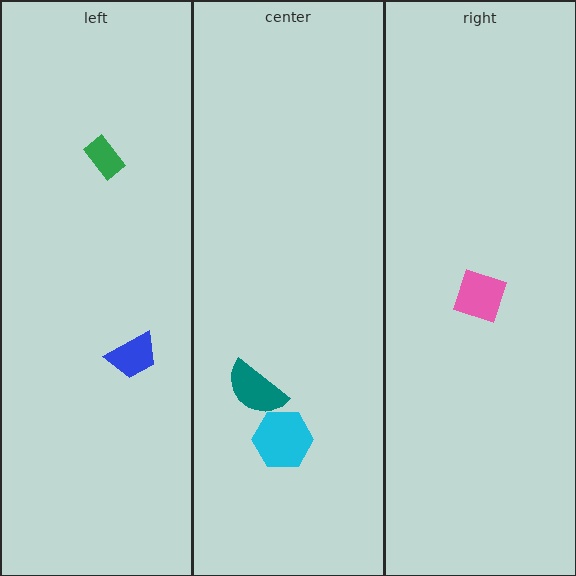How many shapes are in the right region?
1.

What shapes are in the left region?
The green rectangle, the blue trapezoid.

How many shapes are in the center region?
2.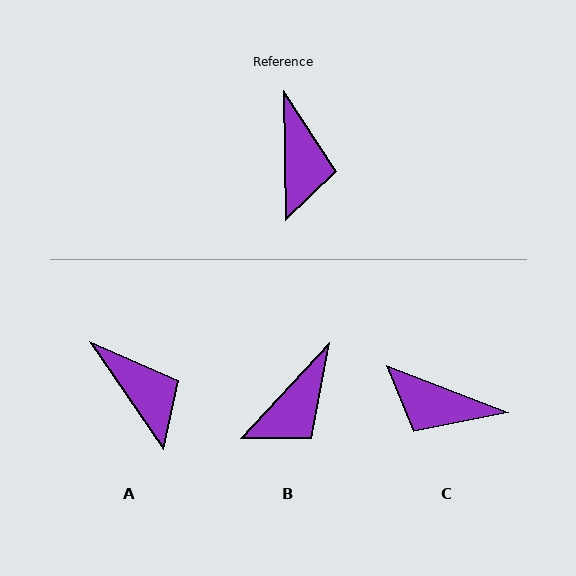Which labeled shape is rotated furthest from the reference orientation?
C, about 112 degrees away.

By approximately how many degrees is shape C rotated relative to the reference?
Approximately 112 degrees clockwise.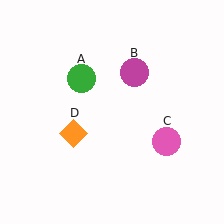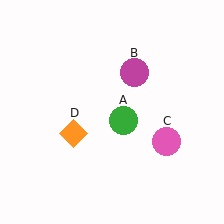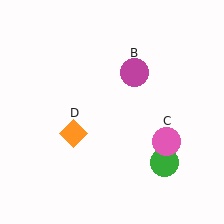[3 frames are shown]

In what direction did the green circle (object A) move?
The green circle (object A) moved down and to the right.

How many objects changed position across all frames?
1 object changed position: green circle (object A).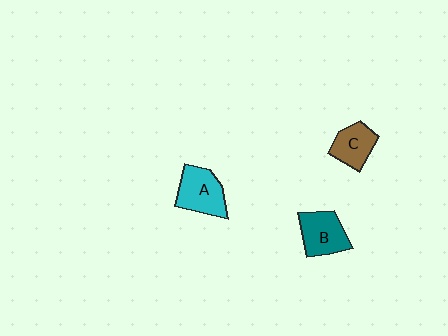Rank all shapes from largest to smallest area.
From largest to smallest: A (cyan), B (teal), C (brown).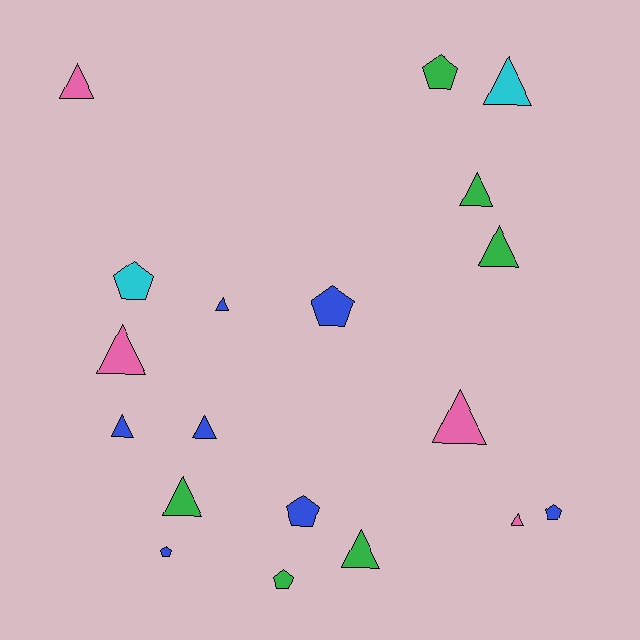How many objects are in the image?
There are 19 objects.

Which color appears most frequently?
Blue, with 7 objects.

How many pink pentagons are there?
There are no pink pentagons.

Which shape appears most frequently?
Triangle, with 12 objects.